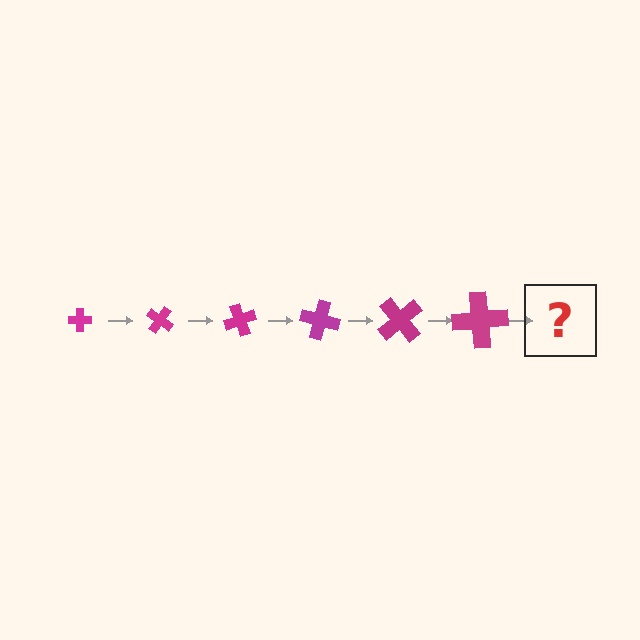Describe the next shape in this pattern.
It should be a cross, larger than the previous one and rotated 210 degrees from the start.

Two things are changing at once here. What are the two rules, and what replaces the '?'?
The two rules are that the cross grows larger each step and it rotates 35 degrees each step. The '?' should be a cross, larger than the previous one and rotated 210 degrees from the start.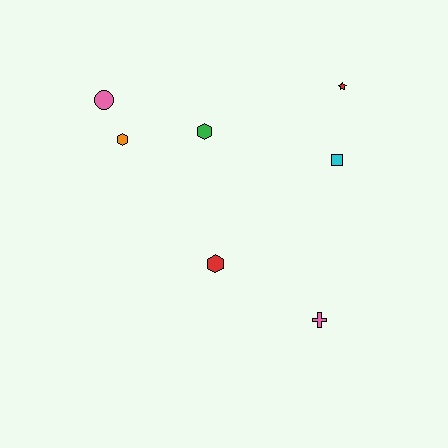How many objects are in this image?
There are 7 objects.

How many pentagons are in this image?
There are no pentagons.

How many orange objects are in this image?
There is 1 orange object.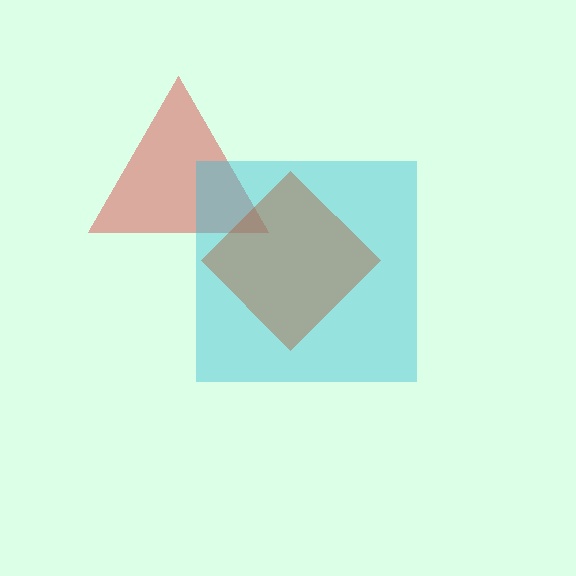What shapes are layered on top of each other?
The layered shapes are: a red triangle, a cyan square, a brown diamond.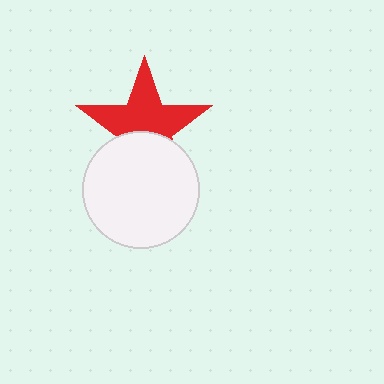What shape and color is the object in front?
The object in front is a white circle.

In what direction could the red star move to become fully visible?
The red star could move up. That would shift it out from behind the white circle entirely.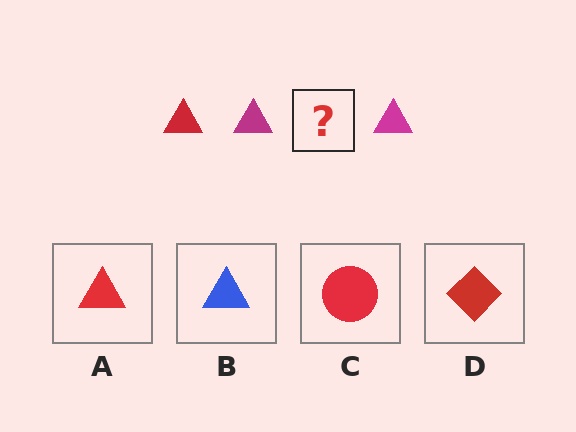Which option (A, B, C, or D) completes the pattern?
A.